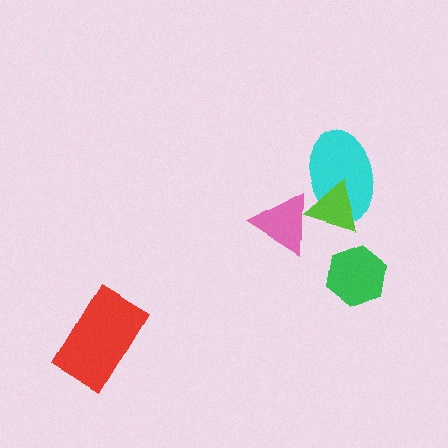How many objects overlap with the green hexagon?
0 objects overlap with the green hexagon.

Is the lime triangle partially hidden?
Yes, it is partially covered by another shape.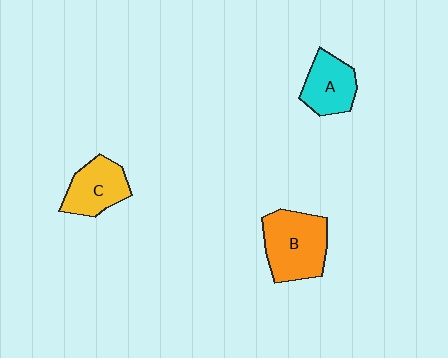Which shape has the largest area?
Shape B (orange).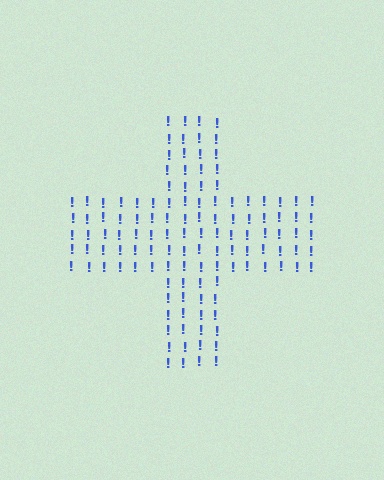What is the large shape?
The large shape is a cross.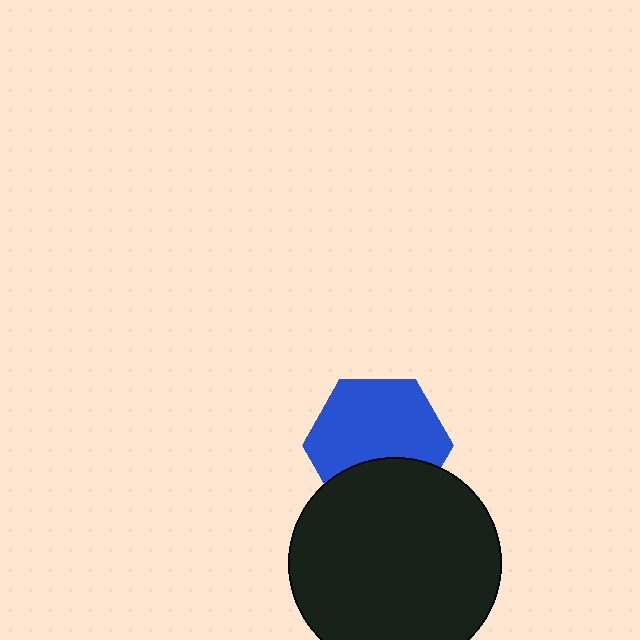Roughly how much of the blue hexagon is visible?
Most of it is visible (roughly 68%).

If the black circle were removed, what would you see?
You would see the complete blue hexagon.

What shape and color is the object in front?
The object in front is a black circle.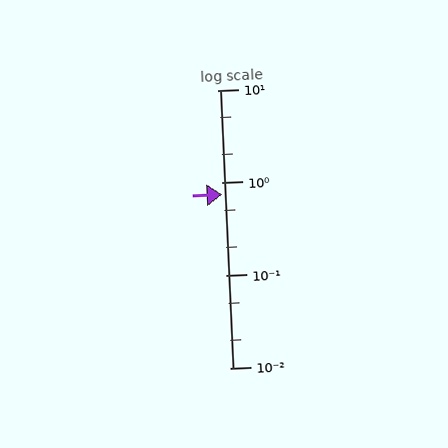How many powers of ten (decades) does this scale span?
The scale spans 3 decades, from 0.01 to 10.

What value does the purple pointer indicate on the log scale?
The pointer indicates approximately 0.74.